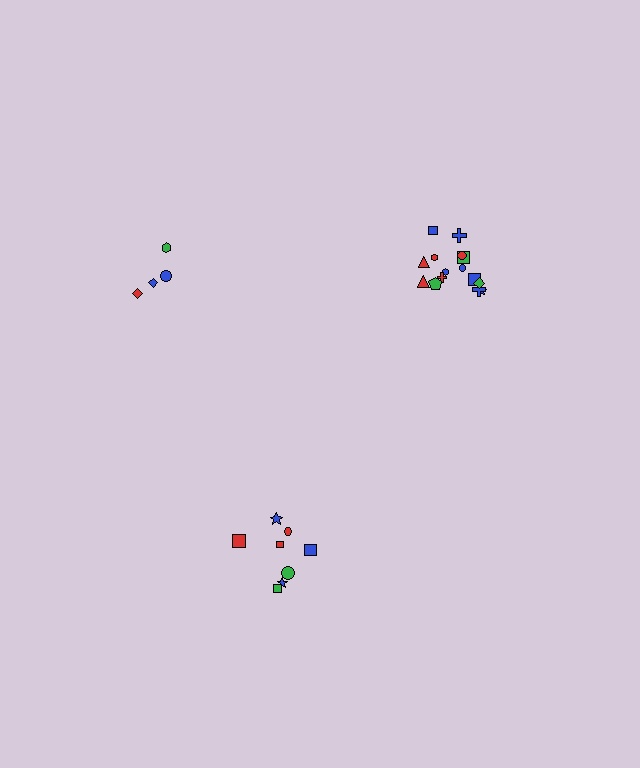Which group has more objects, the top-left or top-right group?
The top-right group.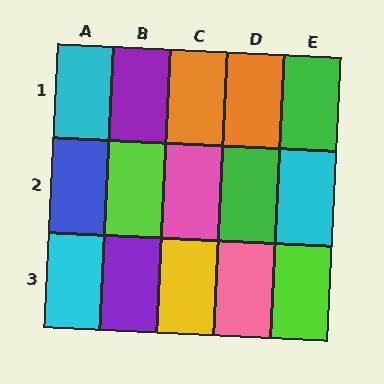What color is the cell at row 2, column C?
Pink.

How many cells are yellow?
1 cell is yellow.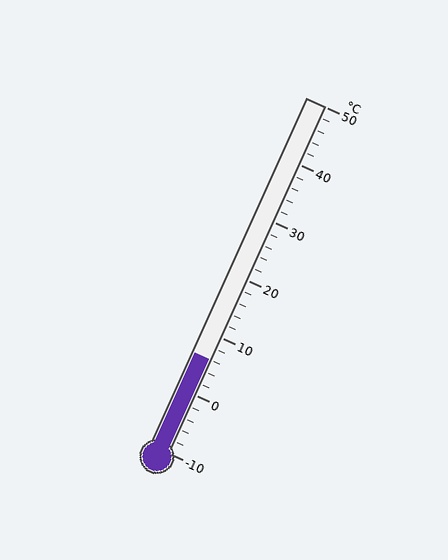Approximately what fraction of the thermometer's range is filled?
The thermometer is filled to approximately 25% of its range.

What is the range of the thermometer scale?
The thermometer scale ranges from -10°C to 50°C.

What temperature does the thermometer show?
The thermometer shows approximately 6°C.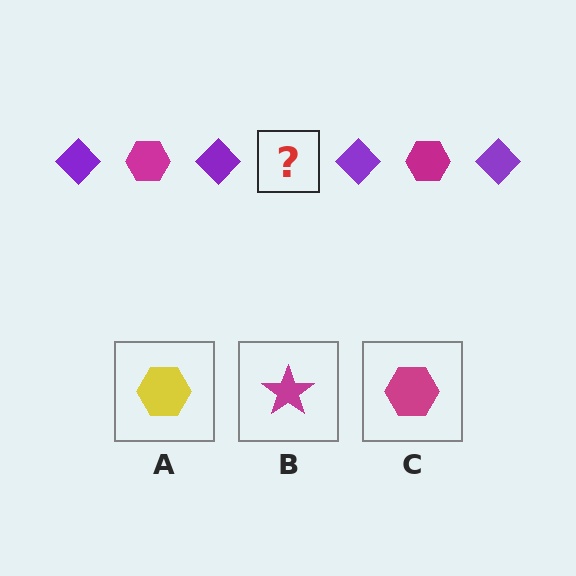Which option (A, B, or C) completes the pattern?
C.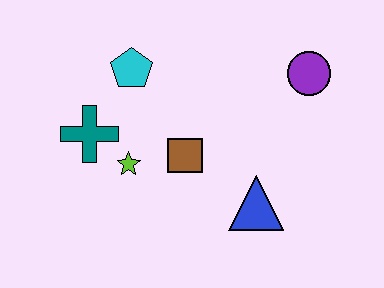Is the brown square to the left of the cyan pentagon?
No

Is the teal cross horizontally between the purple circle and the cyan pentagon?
No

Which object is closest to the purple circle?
The blue triangle is closest to the purple circle.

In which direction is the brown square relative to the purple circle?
The brown square is to the left of the purple circle.